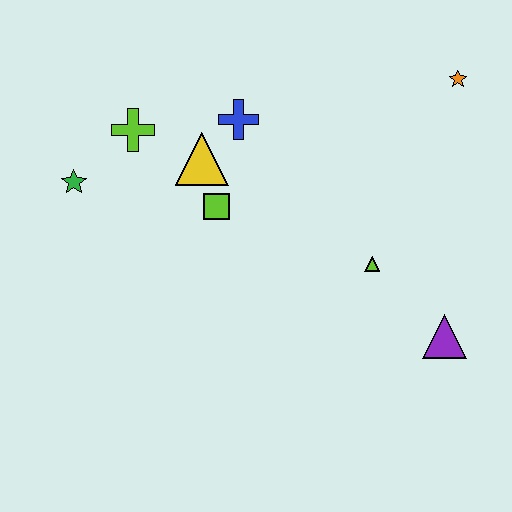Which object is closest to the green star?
The lime cross is closest to the green star.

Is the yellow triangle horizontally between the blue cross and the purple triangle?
No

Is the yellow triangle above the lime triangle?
Yes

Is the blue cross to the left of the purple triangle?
Yes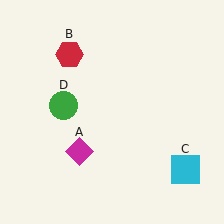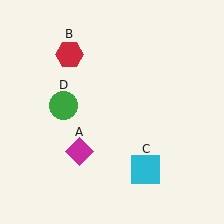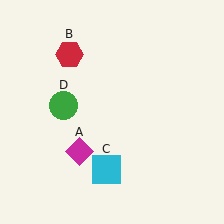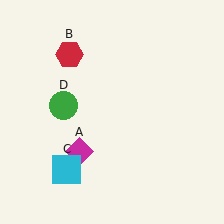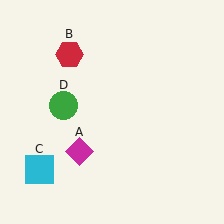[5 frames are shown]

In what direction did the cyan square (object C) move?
The cyan square (object C) moved left.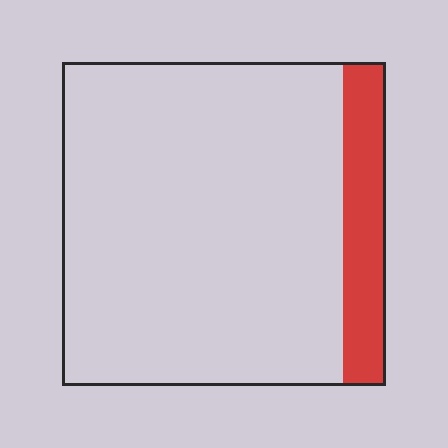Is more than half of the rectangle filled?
No.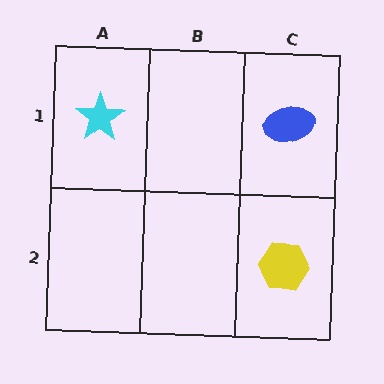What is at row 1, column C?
A blue ellipse.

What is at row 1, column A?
A cyan star.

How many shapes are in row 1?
2 shapes.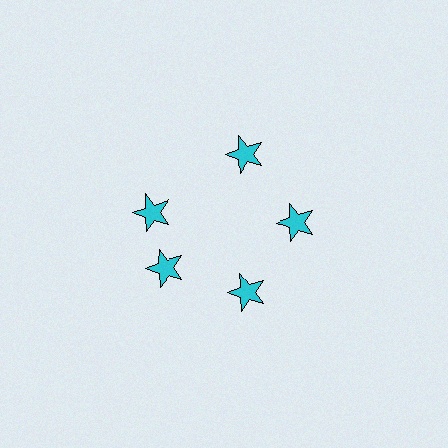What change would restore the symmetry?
The symmetry would be restored by rotating it back into even spacing with its neighbors so that all 5 stars sit at equal angles and equal distance from the center.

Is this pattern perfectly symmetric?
No. The 5 cyan stars are arranged in a ring, but one element near the 10 o'clock position is rotated out of alignment along the ring, breaking the 5-fold rotational symmetry.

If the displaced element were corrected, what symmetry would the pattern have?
It would have 5-fold rotational symmetry — the pattern would map onto itself every 72 degrees.